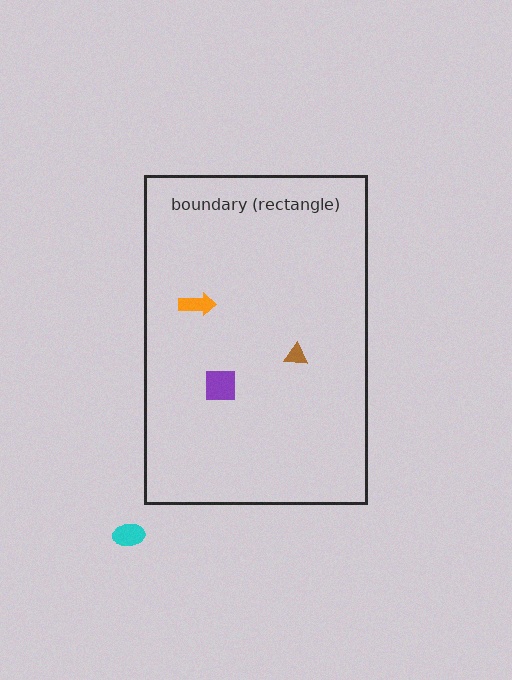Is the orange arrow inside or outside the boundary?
Inside.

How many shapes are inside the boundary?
3 inside, 1 outside.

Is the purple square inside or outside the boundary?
Inside.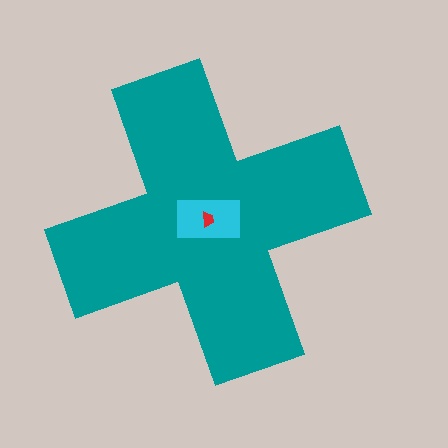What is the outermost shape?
The teal cross.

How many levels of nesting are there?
3.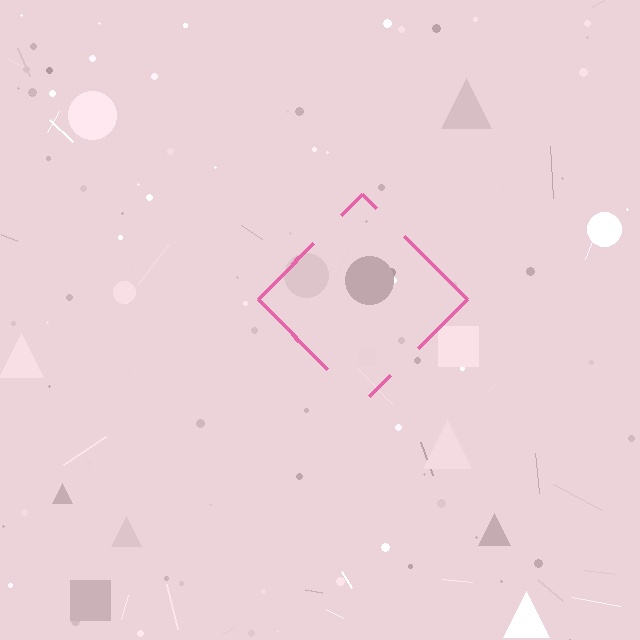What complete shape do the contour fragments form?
The contour fragments form a diamond.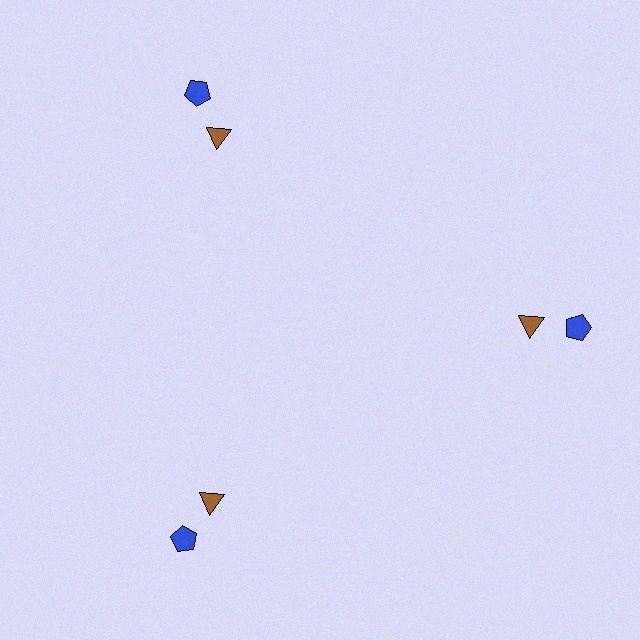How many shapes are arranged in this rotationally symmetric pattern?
There are 6 shapes, arranged in 3 groups of 2.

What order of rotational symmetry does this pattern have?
This pattern has 3-fold rotational symmetry.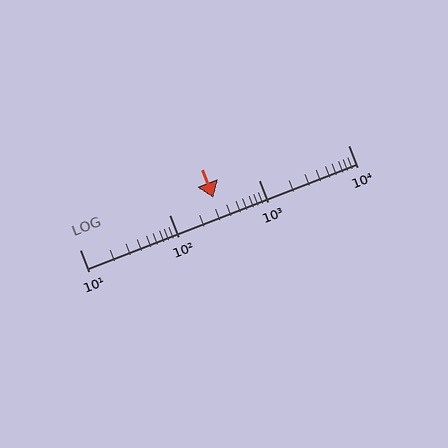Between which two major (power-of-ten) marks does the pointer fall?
The pointer is between 100 and 1000.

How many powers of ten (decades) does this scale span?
The scale spans 3 decades, from 10 to 10000.